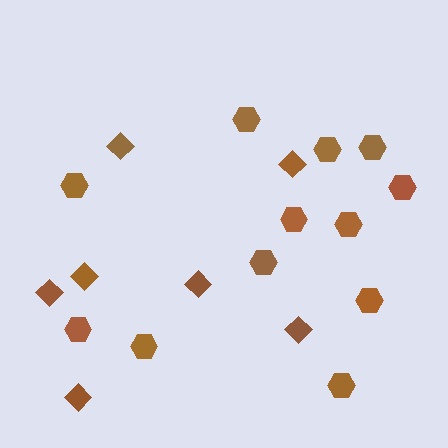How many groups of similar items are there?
There are 2 groups: one group of hexagons (12) and one group of diamonds (7).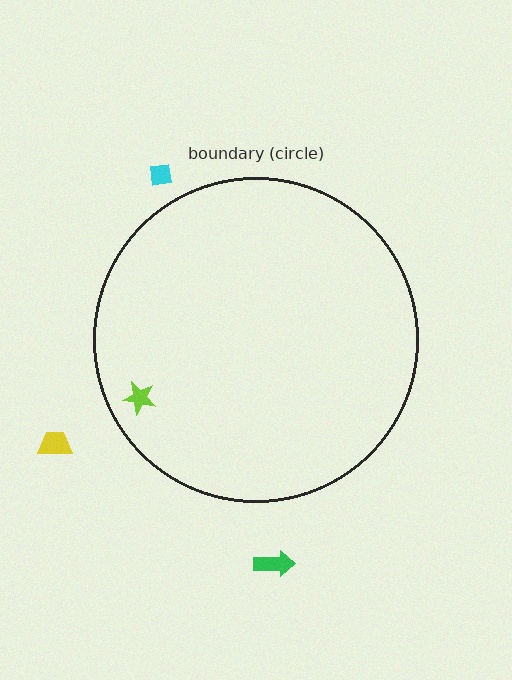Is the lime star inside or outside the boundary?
Inside.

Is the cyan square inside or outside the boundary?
Outside.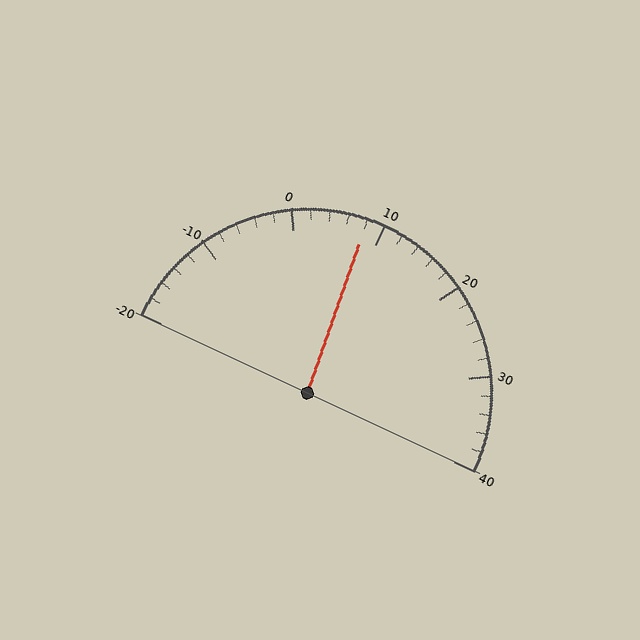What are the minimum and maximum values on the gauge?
The gauge ranges from -20 to 40.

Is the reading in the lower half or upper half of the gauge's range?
The reading is in the lower half of the range (-20 to 40).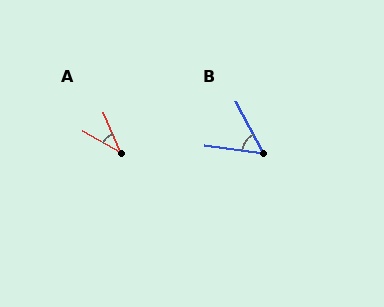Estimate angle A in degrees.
Approximately 37 degrees.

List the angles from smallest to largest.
A (37°), B (54°).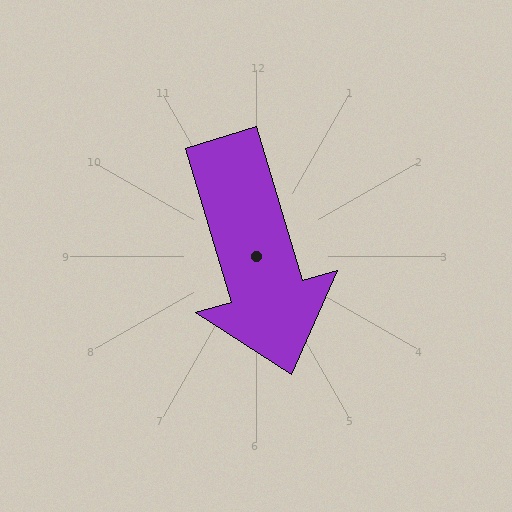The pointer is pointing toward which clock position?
Roughly 5 o'clock.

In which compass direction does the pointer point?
South.